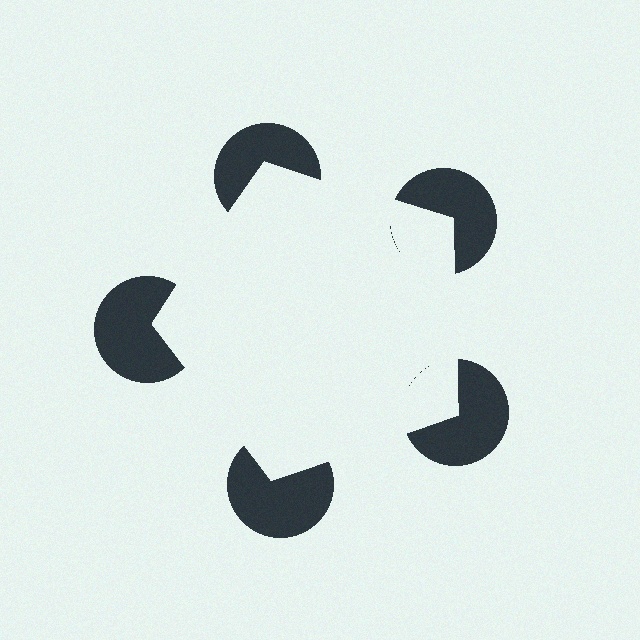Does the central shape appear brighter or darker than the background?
It typically appears slightly brighter than the background, even though no actual brightness change is drawn.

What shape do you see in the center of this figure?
An illusory pentagon — its edges are inferred from the aligned wedge cuts in the pac-man discs, not physically drawn.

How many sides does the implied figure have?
5 sides.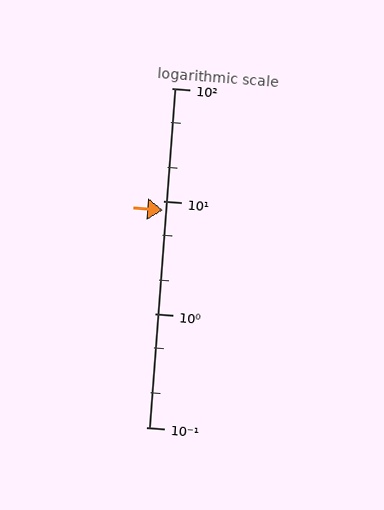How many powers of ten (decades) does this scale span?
The scale spans 3 decades, from 0.1 to 100.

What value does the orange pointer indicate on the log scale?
The pointer indicates approximately 8.3.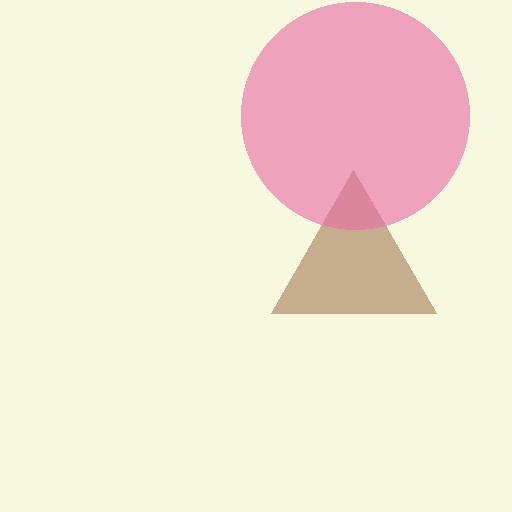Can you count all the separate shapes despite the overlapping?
Yes, there are 2 separate shapes.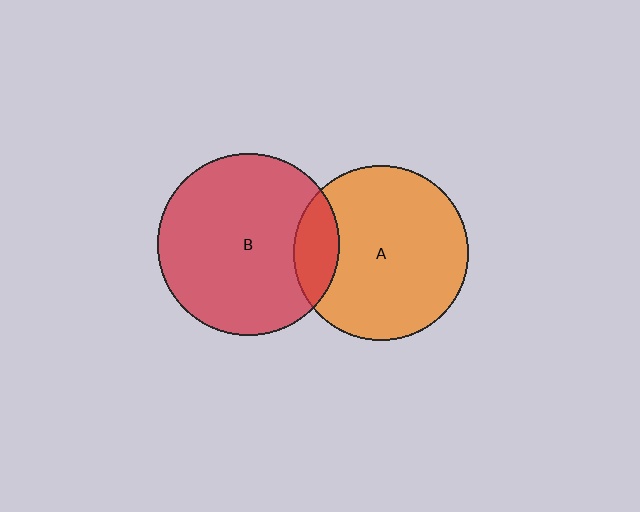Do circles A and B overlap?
Yes.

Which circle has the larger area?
Circle B (red).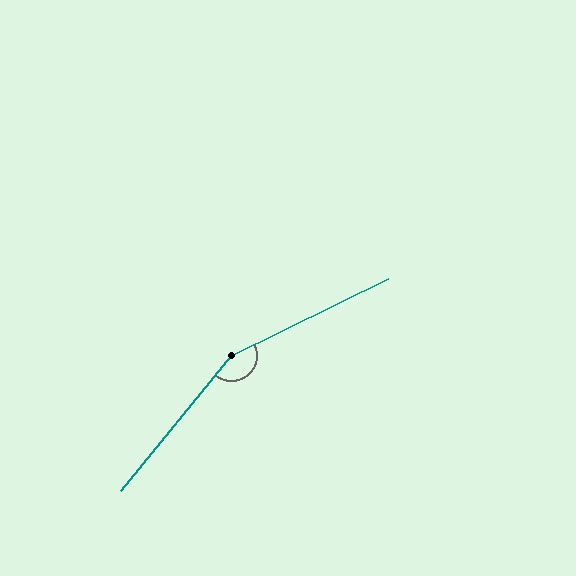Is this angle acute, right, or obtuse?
It is obtuse.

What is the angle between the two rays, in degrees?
Approximately 155 degrees.